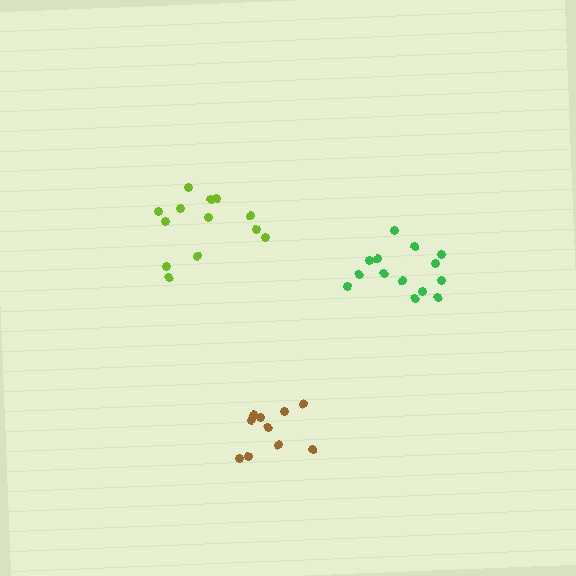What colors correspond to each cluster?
The clusters are colored: lime, green, brown.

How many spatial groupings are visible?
There are 3 spatial groupings.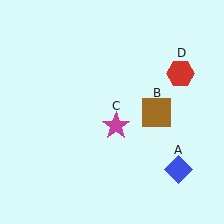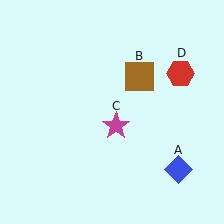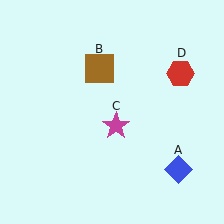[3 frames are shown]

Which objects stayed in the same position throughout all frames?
Blue diamond (object A) and magenta star (object C) and red hexagon (object D) remained stationary.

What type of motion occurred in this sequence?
The brown square (object B) rotated counterclockwise around the center of the scene.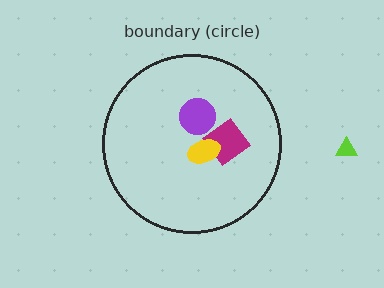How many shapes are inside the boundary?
3 inside, 1 outside.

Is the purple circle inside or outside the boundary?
Inside.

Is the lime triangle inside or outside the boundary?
Outside.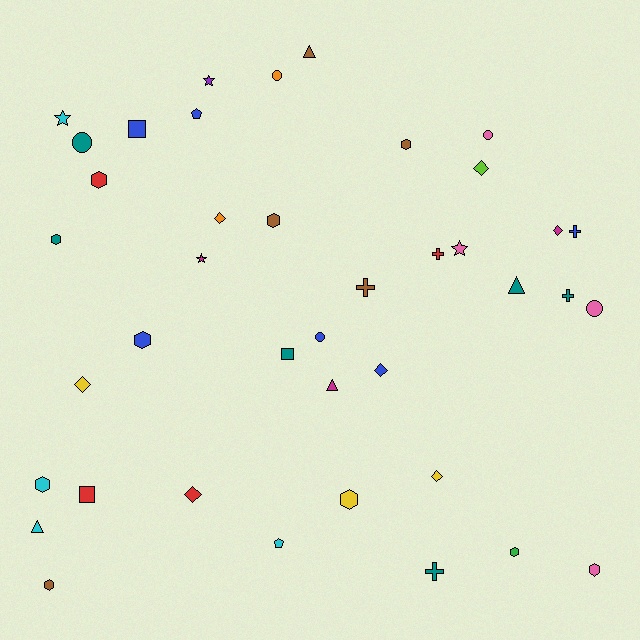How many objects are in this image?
There are 40 objects.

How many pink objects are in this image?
There are 4 pink objects.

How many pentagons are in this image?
There are 2 pentagons.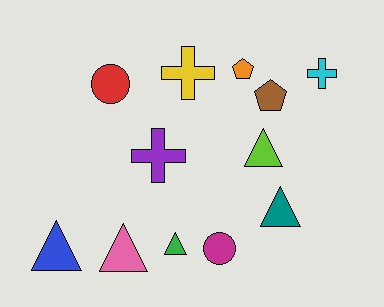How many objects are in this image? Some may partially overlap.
There are 12 objects.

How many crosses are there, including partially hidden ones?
There are 3 crosses.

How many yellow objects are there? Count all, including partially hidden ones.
There is 1 yellow object.